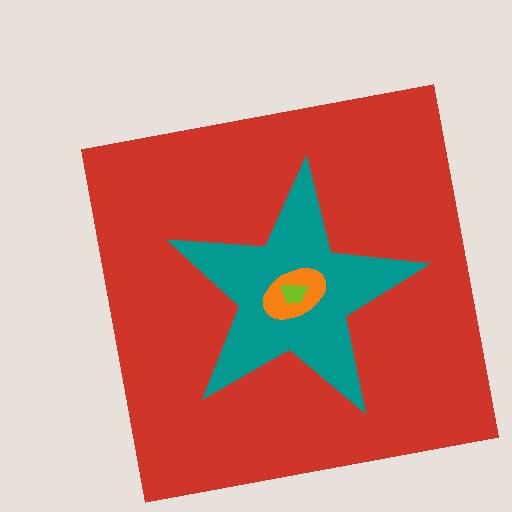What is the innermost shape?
The lime trapezoid.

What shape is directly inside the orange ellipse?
The lime trapezoid.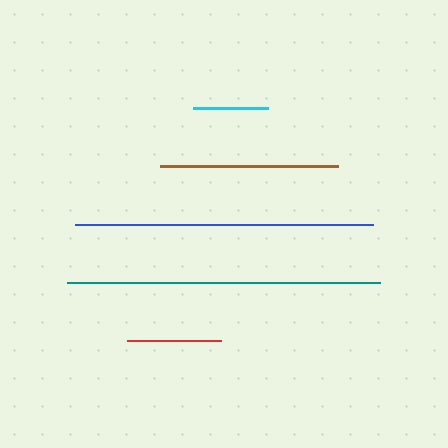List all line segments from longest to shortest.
From longest to shortest: teal, blue, brown, red, cyan.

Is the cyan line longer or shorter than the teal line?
The teal line is longer than the cyan line.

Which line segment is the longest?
The teal line is the longest at approximately 313 pixels.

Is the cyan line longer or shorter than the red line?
The red line is longer than the cyan line.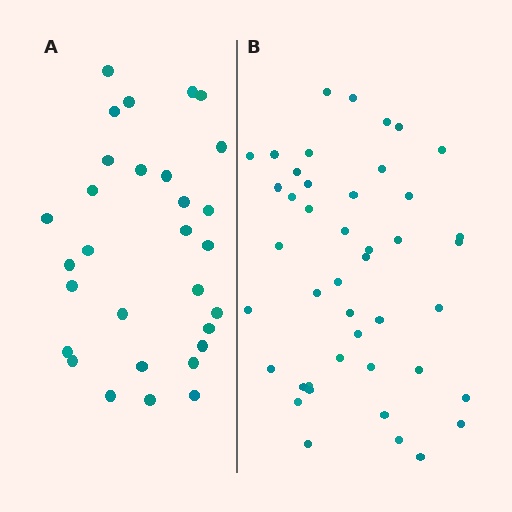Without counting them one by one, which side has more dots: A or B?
Region B (the right region) has more dots.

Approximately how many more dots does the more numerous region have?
Region B has approximately 15 more dots than region A.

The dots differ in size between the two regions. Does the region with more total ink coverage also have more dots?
No. Region A has more total ink coverage because its dots are larger, but region B actually contains more individual dots. Total area can be misleading — the number of items is what matters here.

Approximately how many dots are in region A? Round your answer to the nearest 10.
About 30 dots.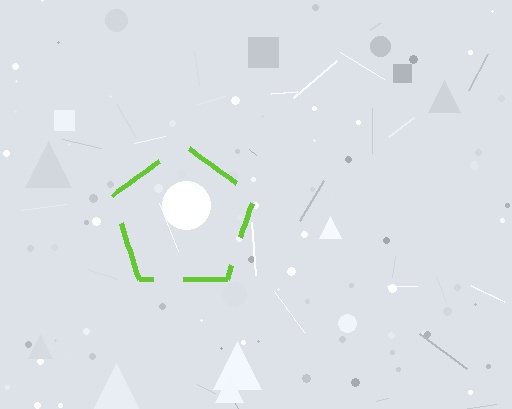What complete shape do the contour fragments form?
The contour fragments form a pentagon.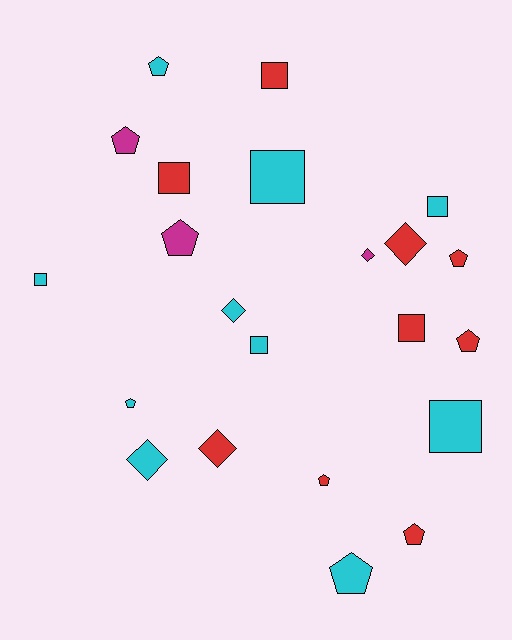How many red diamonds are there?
There are 2 red diamonds.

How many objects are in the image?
There are 22 objects.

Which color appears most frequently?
Cyan, with 10 objects.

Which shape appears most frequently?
Pentagon, with 9 objects.